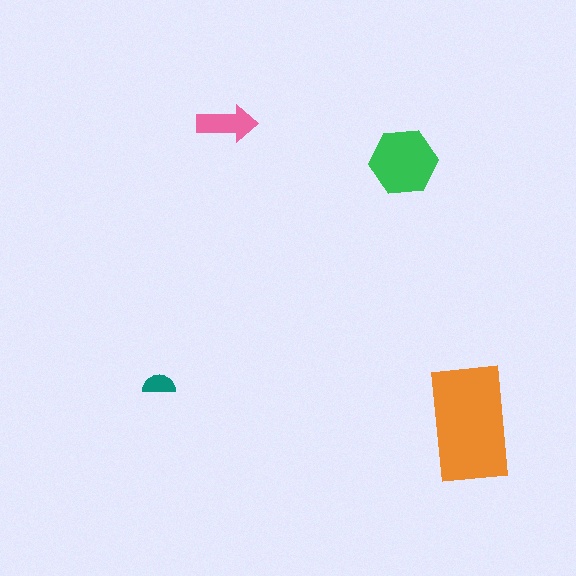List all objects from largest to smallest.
The orange rectangle, the green hexagon, the pink arrow, the teal semicircle.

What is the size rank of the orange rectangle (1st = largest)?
1st.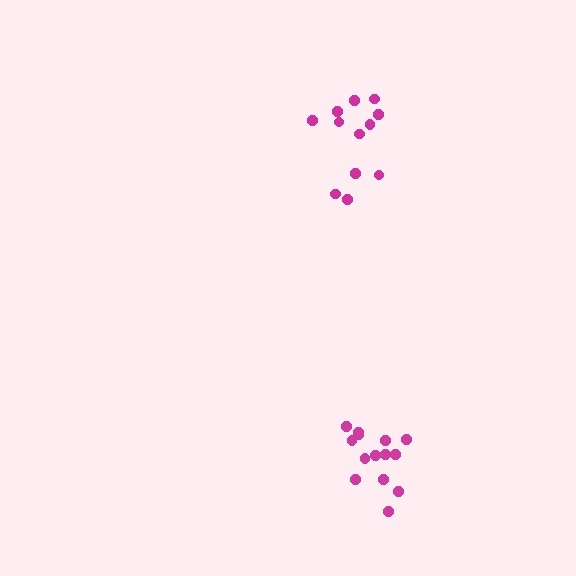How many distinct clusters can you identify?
There are 2 distinct clusters.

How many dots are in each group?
Group 1: 14 dots, Group 2: 12 dots (26 total).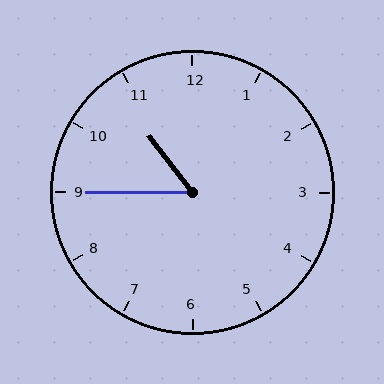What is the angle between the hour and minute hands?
Approximately 52 degrees.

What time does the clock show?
10:45.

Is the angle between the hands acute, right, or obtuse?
It is acute.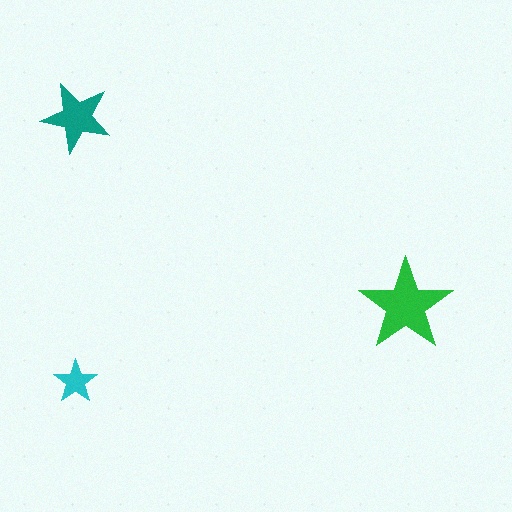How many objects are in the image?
There are 3 objects in the image.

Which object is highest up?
The teal star is topmost.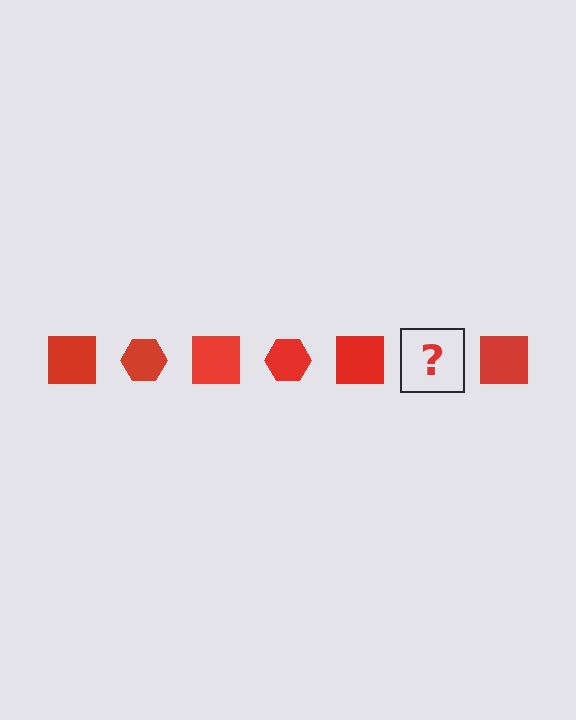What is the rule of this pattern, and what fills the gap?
The rule is that the pattern cycles through square, hexagon shapes in red. The gap should be filled with a red hexagon.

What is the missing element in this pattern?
The missing element is a red hexagon.